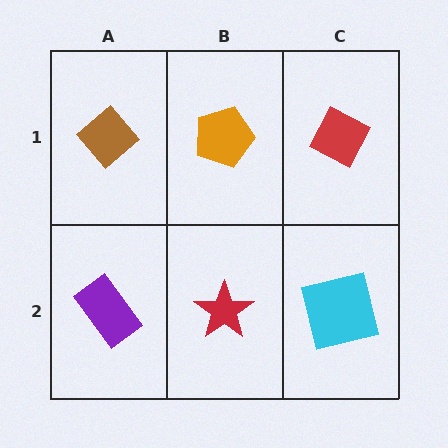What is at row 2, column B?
A red star.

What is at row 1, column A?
A brown diamond.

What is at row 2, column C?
A cyan square.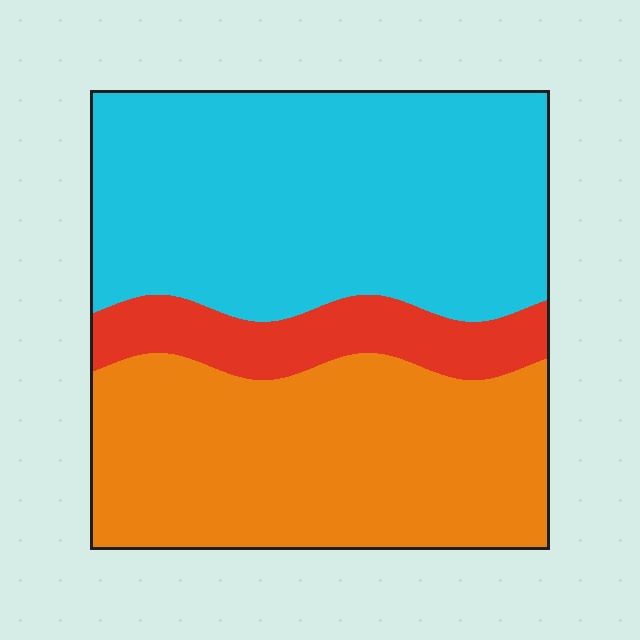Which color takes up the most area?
Cyan, at roughly 45%.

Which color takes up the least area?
Red, at roughly 15%.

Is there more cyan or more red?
Cyan.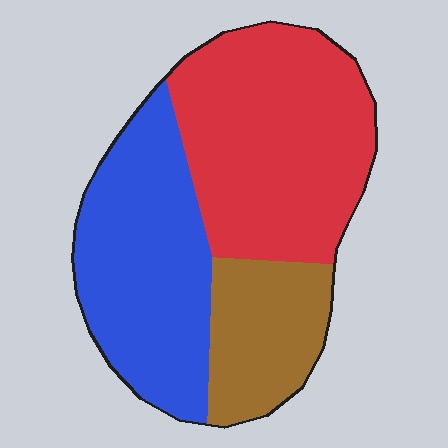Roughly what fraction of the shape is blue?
Blue covers 36% of the shape.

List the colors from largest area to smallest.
From largest to smallest: red, blue, brown.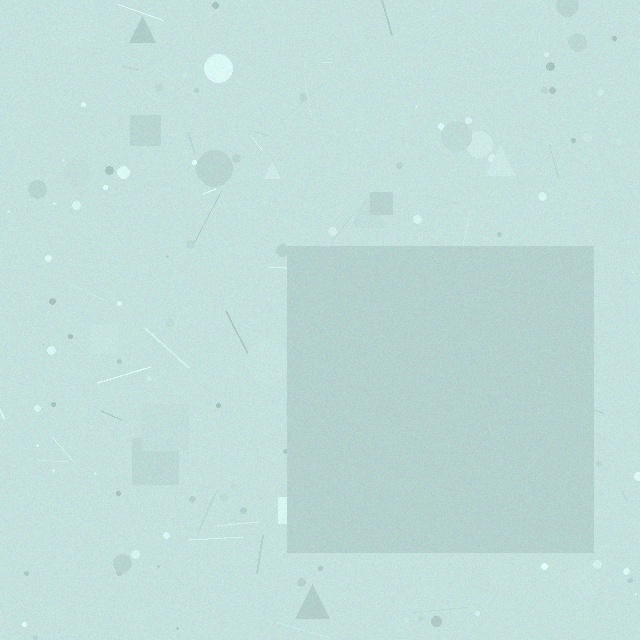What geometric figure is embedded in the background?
A square is embedded in the background.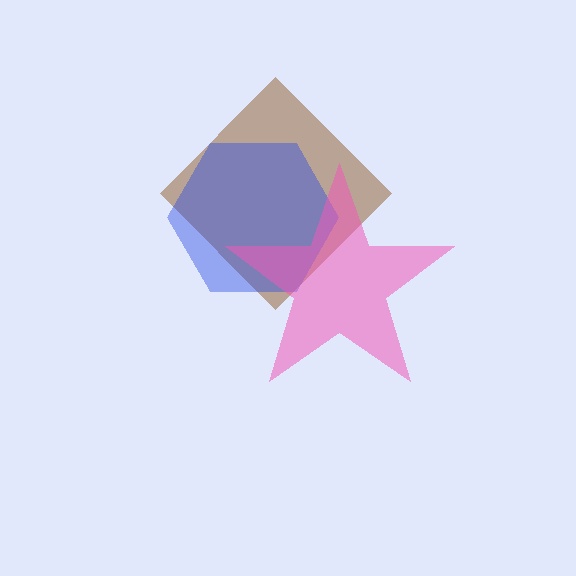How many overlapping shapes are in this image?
There are 3 overlapping shapes in the image.